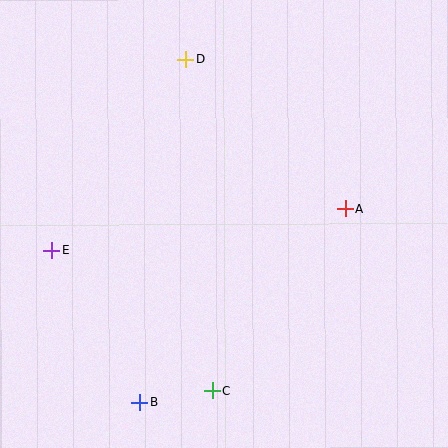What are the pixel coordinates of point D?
Point D is at (186, 59).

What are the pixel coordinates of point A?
Point A is at (345, 209).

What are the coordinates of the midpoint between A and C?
The midpoint between A and C is at (279, 300).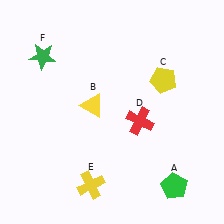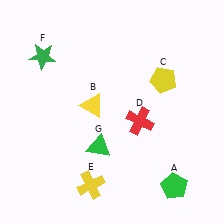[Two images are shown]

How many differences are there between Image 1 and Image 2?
There is 1 difference between the two images.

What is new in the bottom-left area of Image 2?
A green triangle (G) was added in the bottom-left area of Image 2.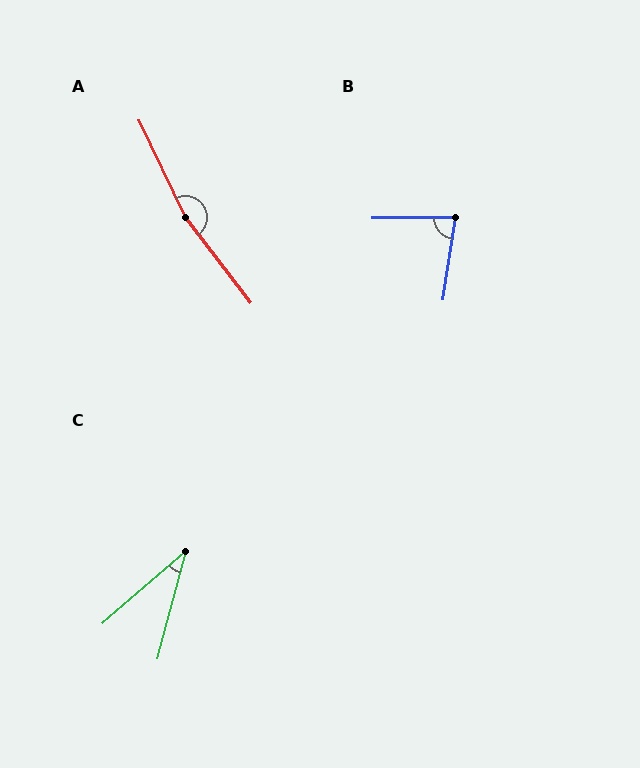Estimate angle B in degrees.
Approximately 81 degrees.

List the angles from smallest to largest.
C (34°), B (81°), A (168°).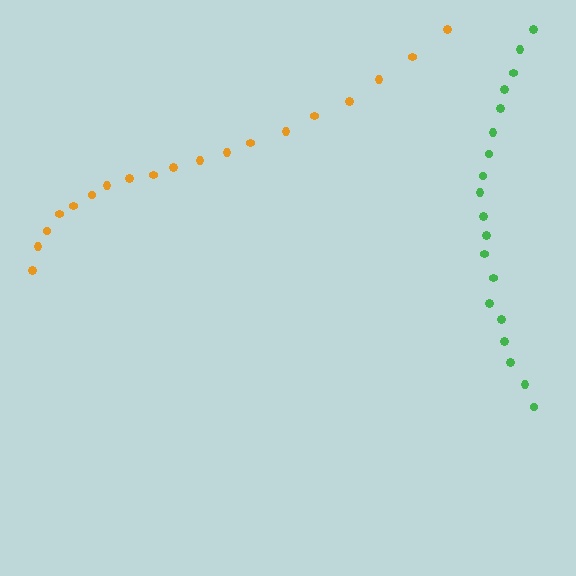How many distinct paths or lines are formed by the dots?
There are 2 distinct paths.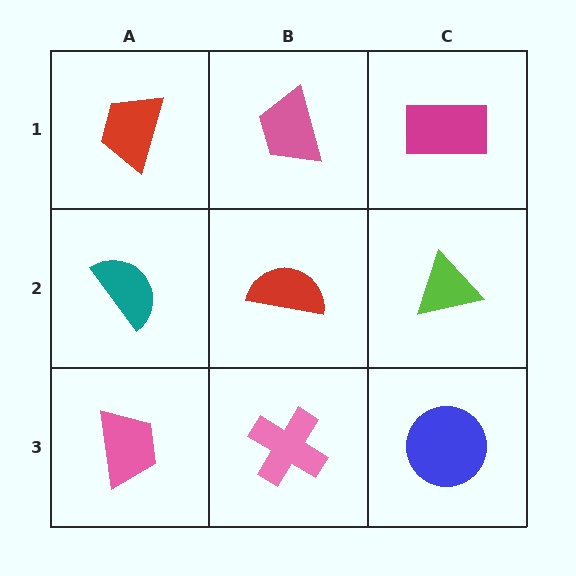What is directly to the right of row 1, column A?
A pink trapezoid.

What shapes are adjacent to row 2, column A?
A red trapezoid (row 1, column A), a pink trapezoid (row 3, column A), a red semicircle (row 2, column B).